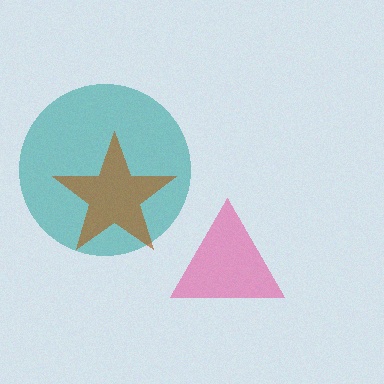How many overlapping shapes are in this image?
There are 3 overlapping shapes in the image.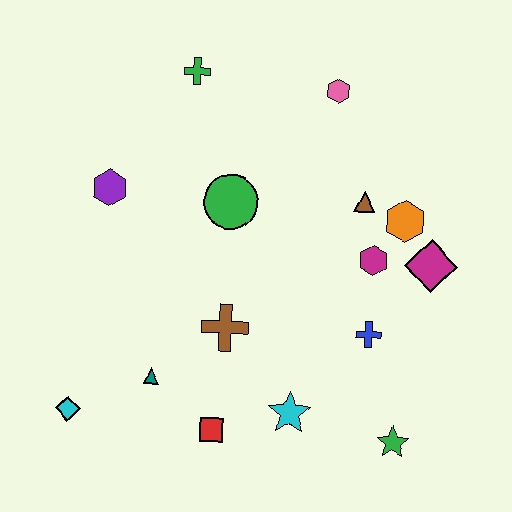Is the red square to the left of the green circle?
Yes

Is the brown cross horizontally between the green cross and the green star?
Yes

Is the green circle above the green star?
Yes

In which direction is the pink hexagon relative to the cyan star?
The pink hexagon is above the cyan star.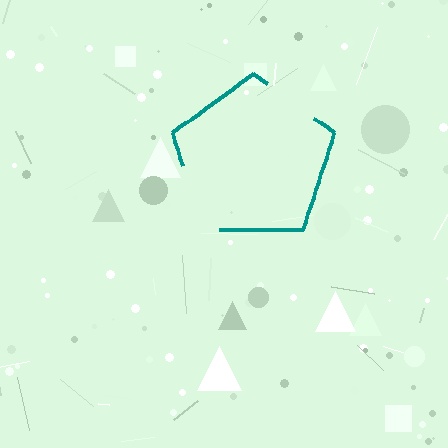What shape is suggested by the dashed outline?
The dashed outline suggests a pentagon.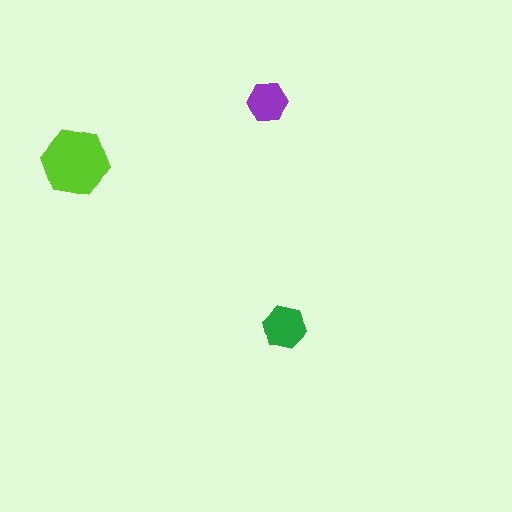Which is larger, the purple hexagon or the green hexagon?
The green one.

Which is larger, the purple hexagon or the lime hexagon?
The lime one.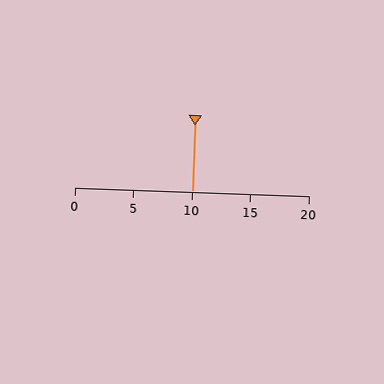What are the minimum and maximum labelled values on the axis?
The axis runs from 0 to 20.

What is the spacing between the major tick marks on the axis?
The major ticks are spaced 5 apart.